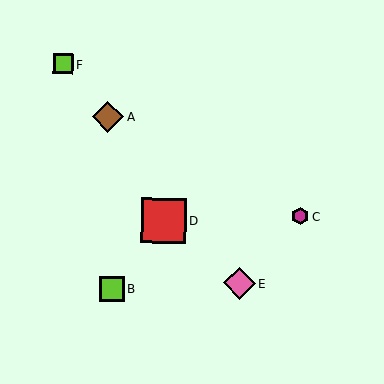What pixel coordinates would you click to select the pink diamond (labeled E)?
Click at (239, 283) to select the pink diamond E.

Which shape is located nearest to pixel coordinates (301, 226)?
The magenta hexagon (labeled C) at (300, 216) is nearest to that location.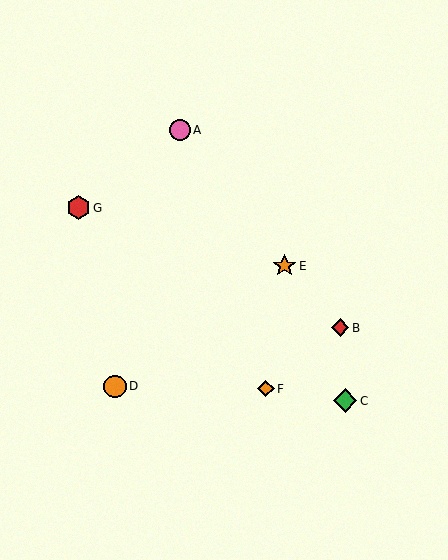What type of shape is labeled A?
Shape A is a pink circle.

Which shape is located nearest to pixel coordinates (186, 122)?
The pink circle (labeled A) at (180, 130) is nearest to that location.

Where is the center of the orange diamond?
The center of the orange diamond is at (266, 389).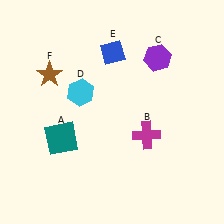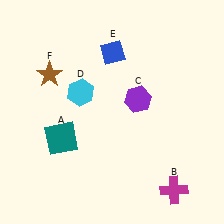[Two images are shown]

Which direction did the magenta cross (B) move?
The magenta cross (B) moved down.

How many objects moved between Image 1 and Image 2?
2 objects moved between the two images.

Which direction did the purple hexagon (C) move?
The purple hexagon (C) moved down.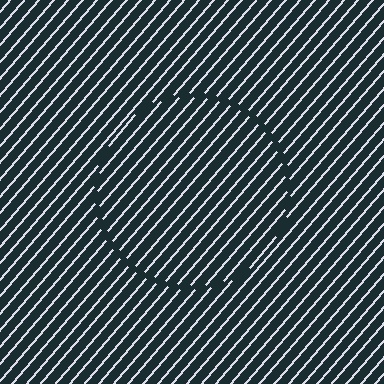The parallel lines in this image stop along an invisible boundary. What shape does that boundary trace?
An illusory circle. The interior of the shape contains the same grating, shifted by half a period — the contour is defined by the phase discontinuity where line-ends from the inner and outer gratings abut.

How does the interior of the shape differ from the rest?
The interior of the shape contains the same grating, shifted by half a period — the contour is defined by the phase discontinuity where line-ends from the inner and outer gratings abut.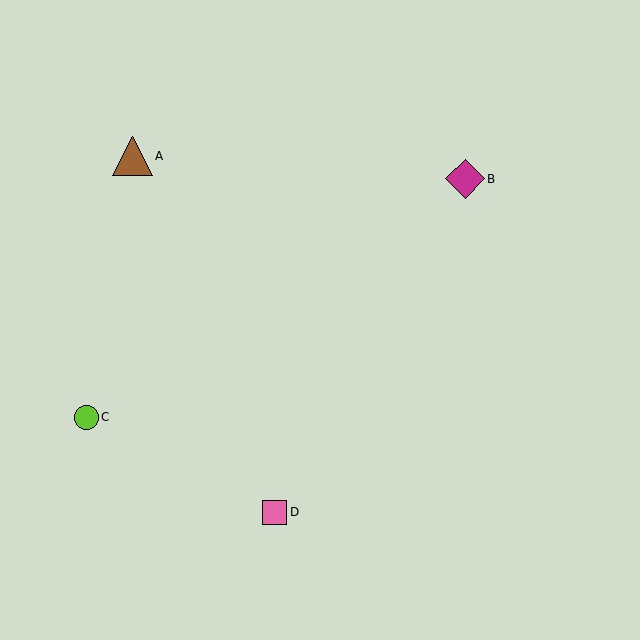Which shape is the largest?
The brown triangle (labeled A) is the largest.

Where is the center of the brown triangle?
The center of the brown triangle is at (133, 156).